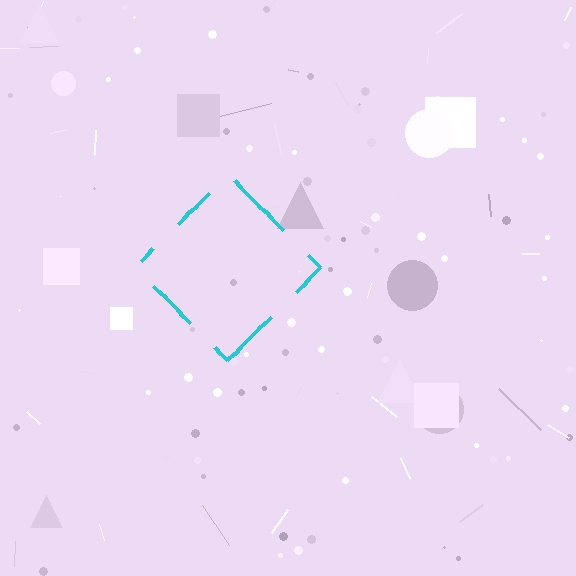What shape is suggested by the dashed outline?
The dashed outline suggests a diamond.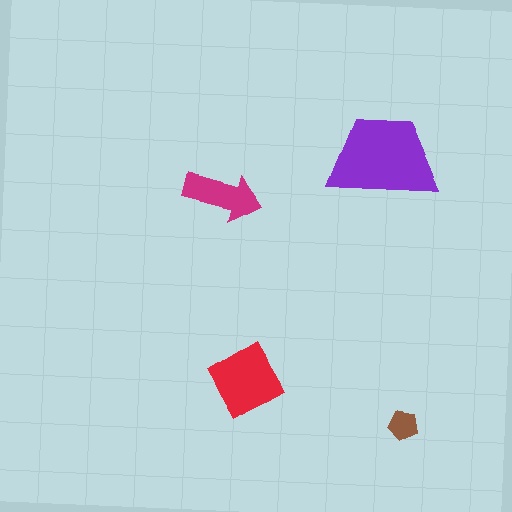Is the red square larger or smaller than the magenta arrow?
Larger.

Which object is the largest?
The purple trapezoid.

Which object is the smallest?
The brown pentagon.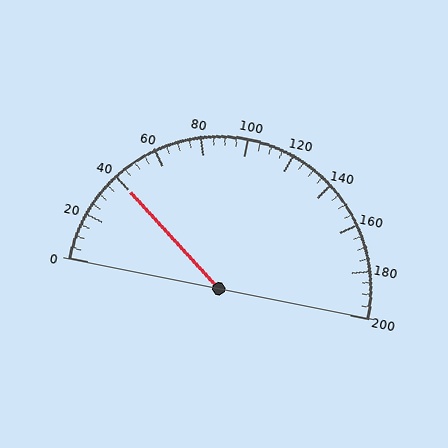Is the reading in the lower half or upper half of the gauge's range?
The reading is in the lower half of the range (0 to 200).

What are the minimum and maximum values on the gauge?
The gauge ranges from 0 to 200.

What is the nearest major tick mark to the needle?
The nearest major tick mark is 40.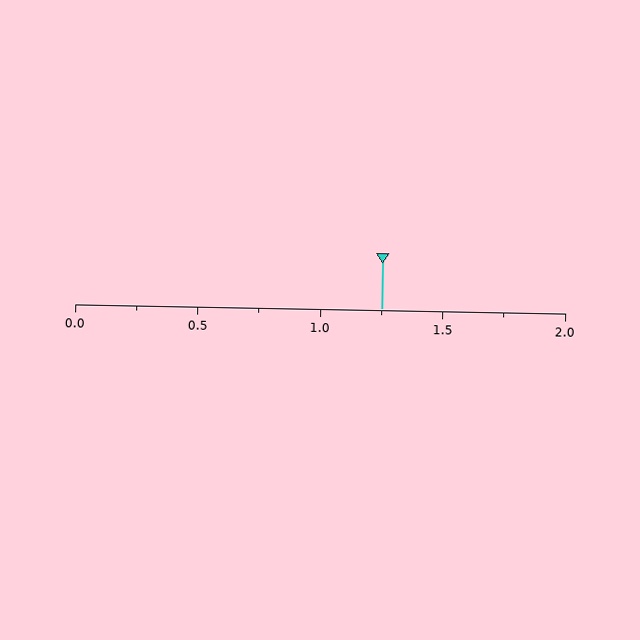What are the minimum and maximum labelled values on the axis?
The axis runs from 0.0 to 2.0.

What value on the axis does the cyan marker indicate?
The marker indicates approximately 1.25.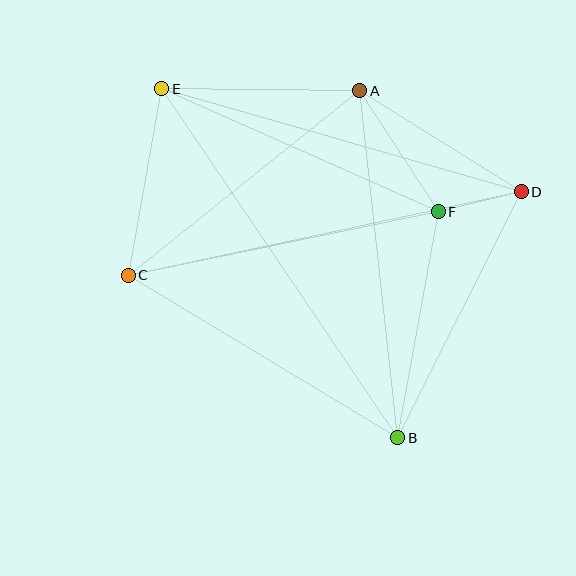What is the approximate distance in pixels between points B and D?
The distance between B and D is approximately 275 pixels.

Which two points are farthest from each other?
Points B and E are farthest from each other.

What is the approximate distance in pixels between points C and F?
The distance between C and F is approximately 317 pixels.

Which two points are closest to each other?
Points D and F are closest to each other.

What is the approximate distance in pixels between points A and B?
The distance between A and B is approximately 349 pixels.